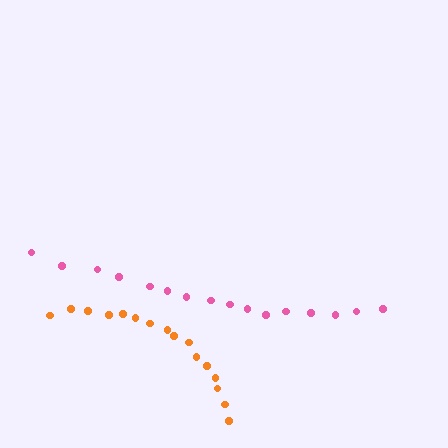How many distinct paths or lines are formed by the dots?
There are 2 distinct paths.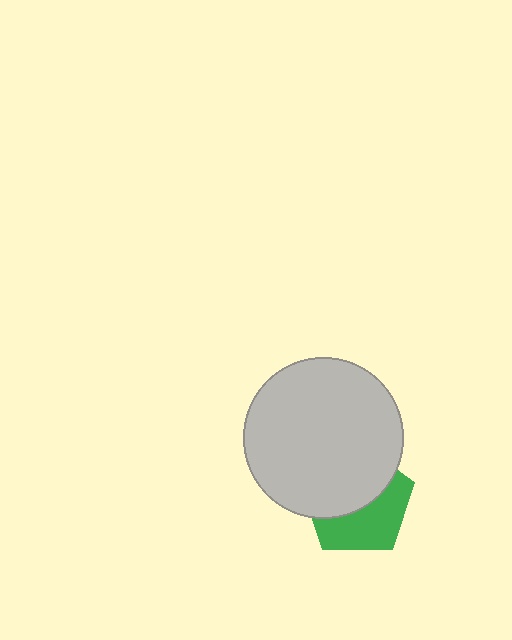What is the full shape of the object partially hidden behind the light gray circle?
The partially hidden object is a green pentagon.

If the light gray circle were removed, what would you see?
You would see the complete green pentagon.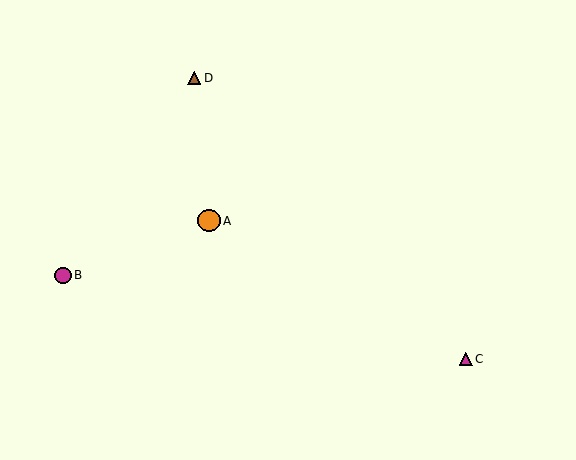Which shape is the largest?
The orange circle (labeled A) is the largest.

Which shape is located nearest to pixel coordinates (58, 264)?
The magenta circle (labeled B) at (63, 275) is nearest to that location.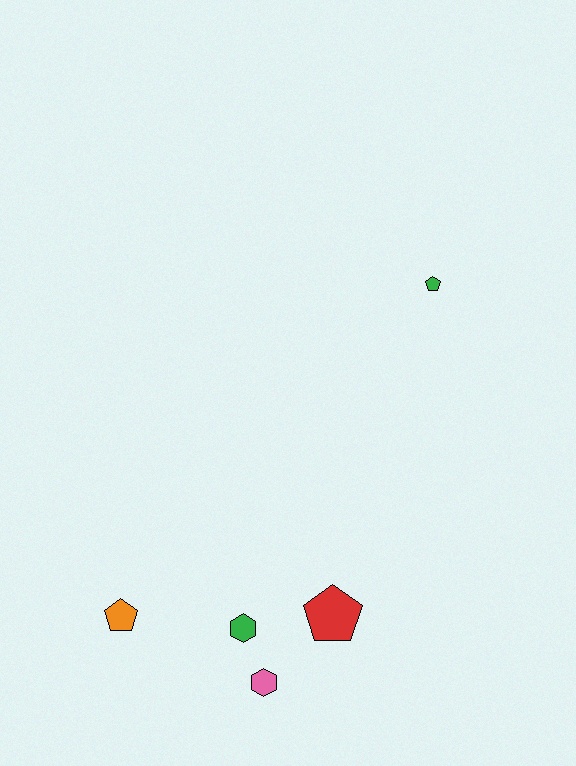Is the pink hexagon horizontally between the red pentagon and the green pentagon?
No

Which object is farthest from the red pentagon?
The green pentagon is farthest from the red pentagon.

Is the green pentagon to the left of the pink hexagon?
No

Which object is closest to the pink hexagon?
The green hexagon is closest to the pink hexagon.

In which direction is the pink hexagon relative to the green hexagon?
The pink hexagon is below the green hexagon.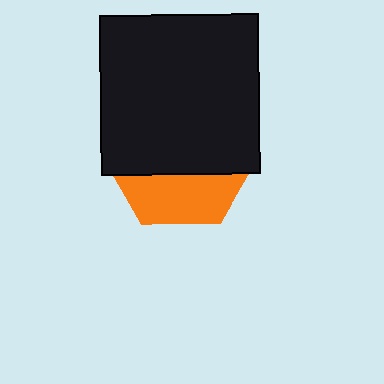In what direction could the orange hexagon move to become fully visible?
The orange hexagon could move down. That would shift it out from behind the black square entirely.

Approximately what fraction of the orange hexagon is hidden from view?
Roughly 68% of the orange hexagon is hidden behind the black square.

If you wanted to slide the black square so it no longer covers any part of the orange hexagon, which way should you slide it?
Slide it up — that is the most direct way to separate the two shapes.